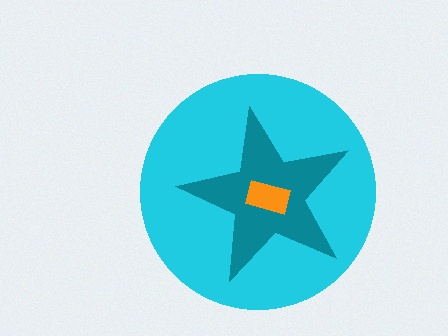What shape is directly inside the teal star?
The orange rectangle.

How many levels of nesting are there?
3.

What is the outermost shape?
The cyan circle.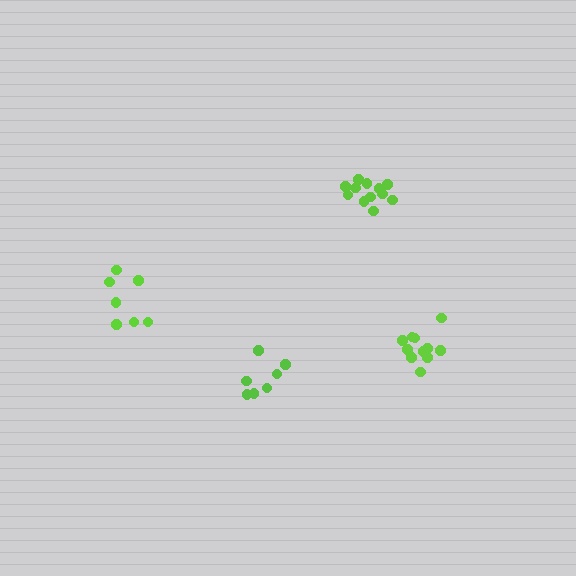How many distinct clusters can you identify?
There are 4 distinct clusters.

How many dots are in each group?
Group 1: 7 dots, Group 2: 12 dots, Group 3: 7 dots, Group 4: 12 dots (38 total).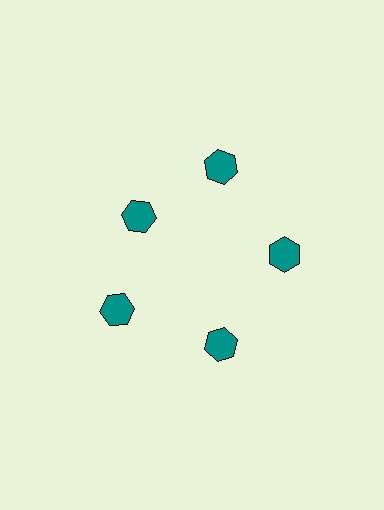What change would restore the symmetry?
The symmetry would be restored by moving it outward, back onto the ring so that all 5 hexagons sit at equal angles and equal distance from the center.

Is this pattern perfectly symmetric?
No. The 5 teal hexagons are arranged in a ring, but one element near the 10 o'clock position is pulled inward toward the center, breaking the 5-fold rotational symmetry.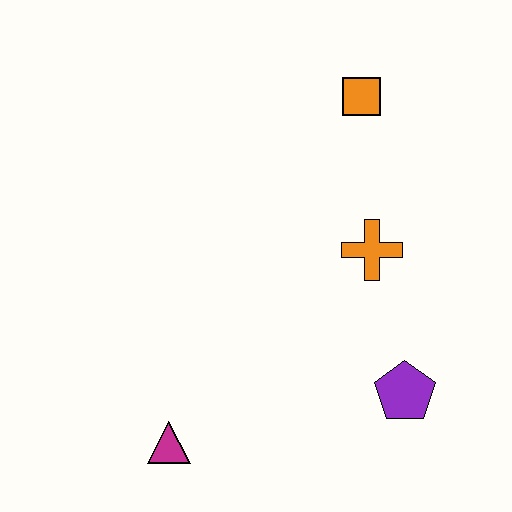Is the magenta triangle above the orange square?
No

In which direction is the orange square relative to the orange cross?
The orange square is above the orange cross.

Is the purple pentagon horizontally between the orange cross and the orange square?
No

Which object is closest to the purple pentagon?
The orange cross is closest to the purple pentagon.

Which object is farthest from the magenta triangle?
The orange square is farthest from the magenta triangle.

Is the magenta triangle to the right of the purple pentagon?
No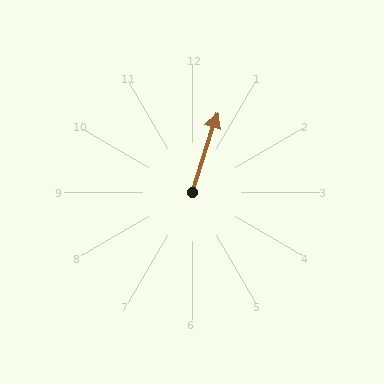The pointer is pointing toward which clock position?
Roughly 1 o'clock.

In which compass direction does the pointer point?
North.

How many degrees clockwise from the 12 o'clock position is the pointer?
Approximately 18 degrees.